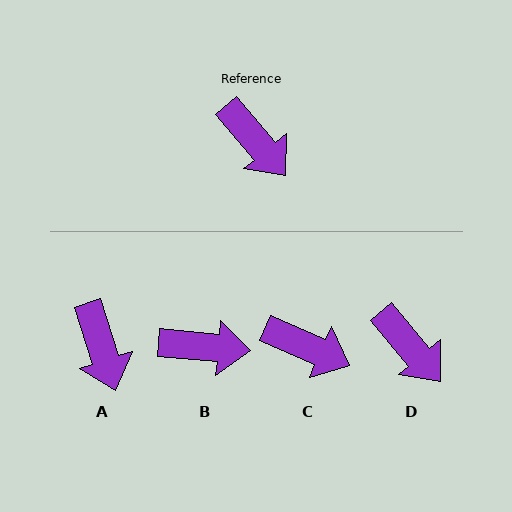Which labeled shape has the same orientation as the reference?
D.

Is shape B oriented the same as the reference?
No, it is off by about 45 degrees.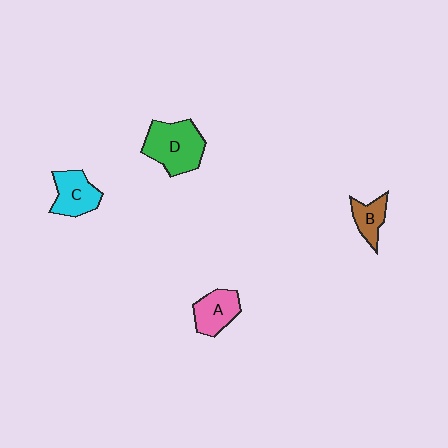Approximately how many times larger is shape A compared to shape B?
Approximately 1.4 times.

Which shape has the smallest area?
Shape B (brown).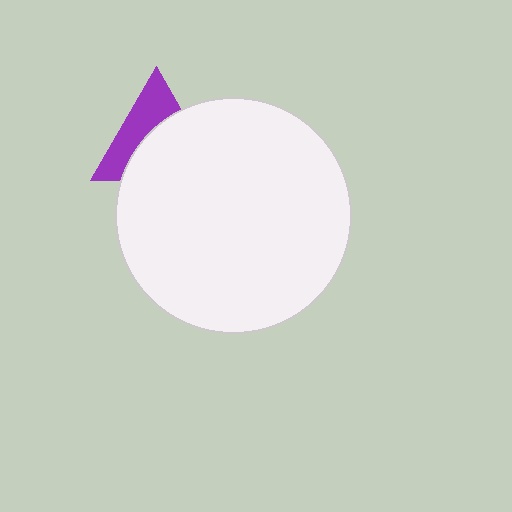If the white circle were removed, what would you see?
You would see the complete purple triangle.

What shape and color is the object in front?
The object in front is a white circle.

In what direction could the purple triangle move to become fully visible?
The purple triangle could move up. That would shift it out from behind the white circle entirely.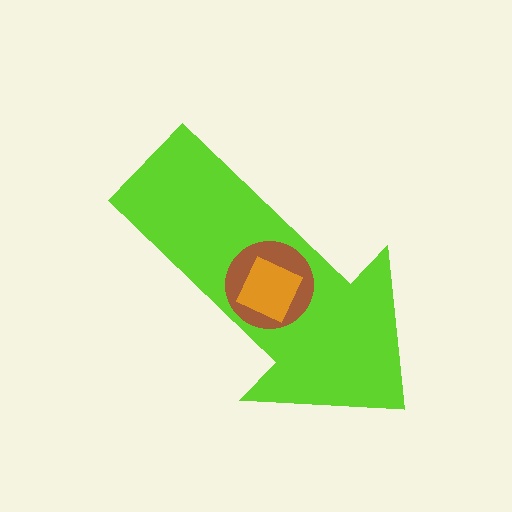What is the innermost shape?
The orange square.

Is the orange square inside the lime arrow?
Yes.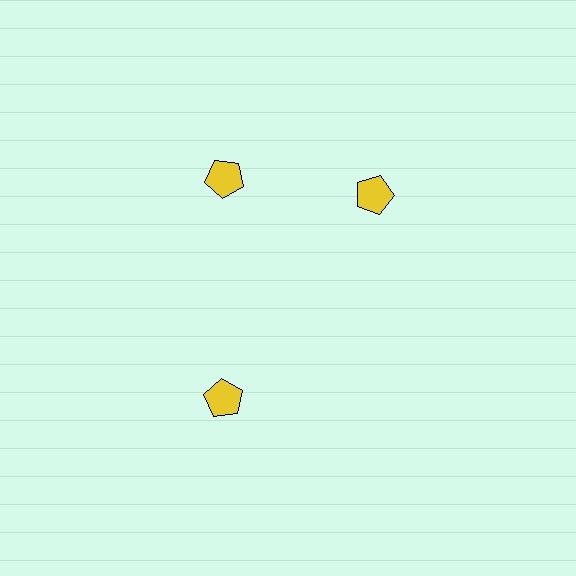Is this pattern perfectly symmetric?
No. The 3 yellow pentagons are arranged in a ring, but one element near the 3 o'clock position is rotated out of alignment along the ring, breaking the 3-fold rotational symmetry.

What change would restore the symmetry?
The symmetry would be restored by rotating it back into even spacing with its neighbors so that all 3 pentagons sit at equal angles and equal distance from the center.